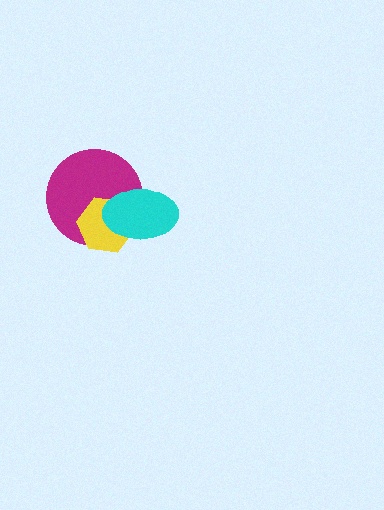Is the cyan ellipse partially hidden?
No, no other shape covers it.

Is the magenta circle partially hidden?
Yes, it is partially covered by another shape.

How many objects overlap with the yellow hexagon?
2 objects overlap with the yellow hexagon.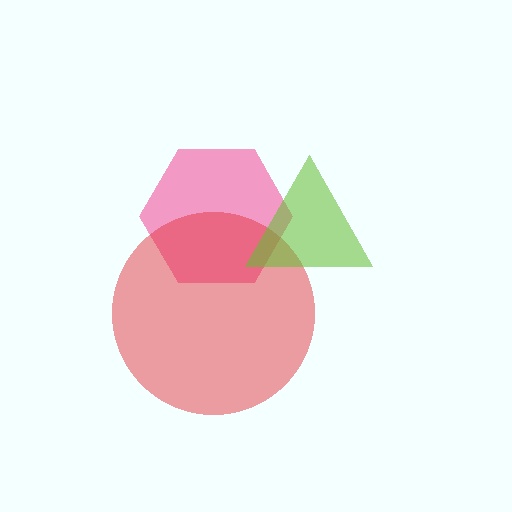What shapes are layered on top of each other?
The layered shapes are: a pink hexagon, a red circle, a lime triangle.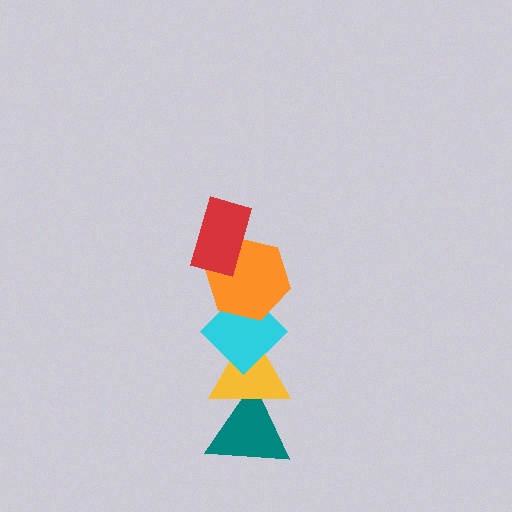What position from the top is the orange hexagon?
The orange hexagon is 2nd from the top.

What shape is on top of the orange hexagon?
The red rectangle is on top of the orange hexagon.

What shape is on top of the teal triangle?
The yellow triangle is on top of the teal triangle.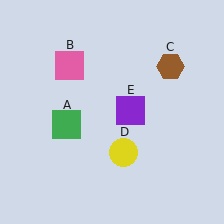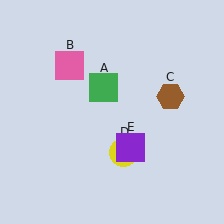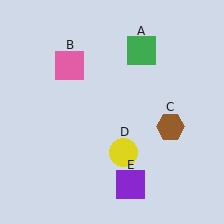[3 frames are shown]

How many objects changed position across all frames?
3 objects changed position: green square (object A), brown hexagon (object C), purple square (object E).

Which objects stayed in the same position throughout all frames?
Pink square (object B) and yellow circle (object D) remained stationary.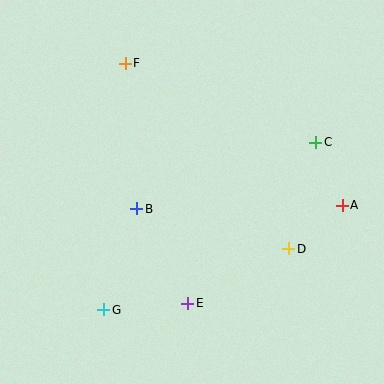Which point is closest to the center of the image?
Point B at (137, 209) is closest to the center.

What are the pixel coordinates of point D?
Point D is at (289, 249).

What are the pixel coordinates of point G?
Point G is at (104, 310).